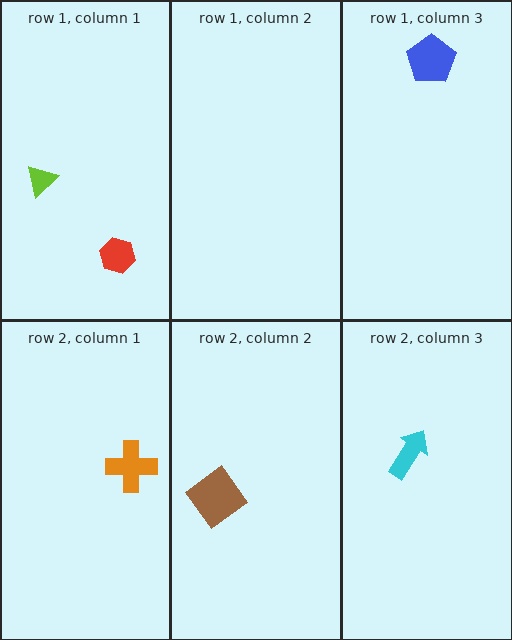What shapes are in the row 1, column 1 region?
The lime triangle, the red hexagon.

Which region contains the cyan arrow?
The row 2, column 3 region.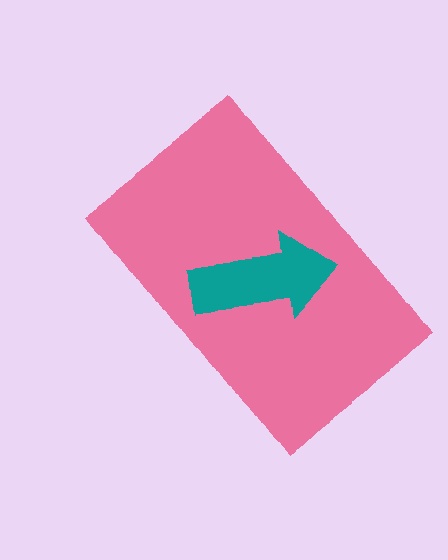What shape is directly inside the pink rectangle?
The teal arrow.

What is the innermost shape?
The teal arrow.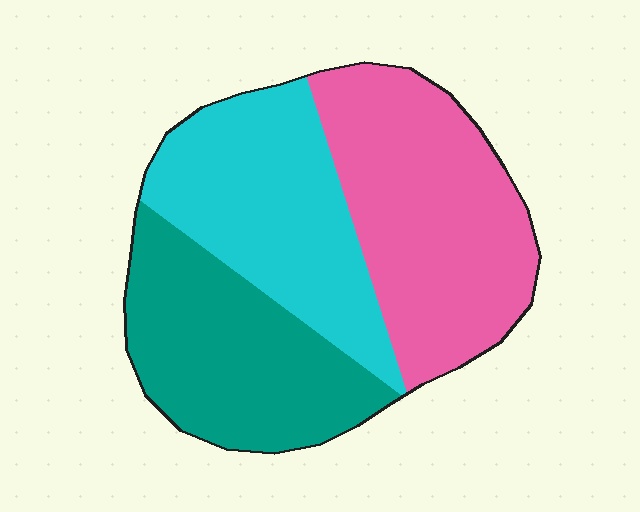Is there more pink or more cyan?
Pink.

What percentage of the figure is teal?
Teal covers around 30% of the figure.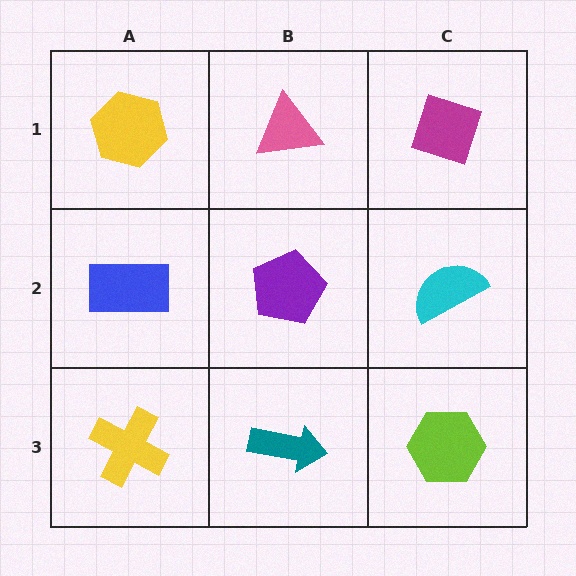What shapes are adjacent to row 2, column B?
A pink triangle (row 1, column B), a teal arrow (row 3, column B), a blue rectangle (row 2, column A), a cyan semicircle (row 2, column C).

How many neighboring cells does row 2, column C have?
3.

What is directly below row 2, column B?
A teal arrow.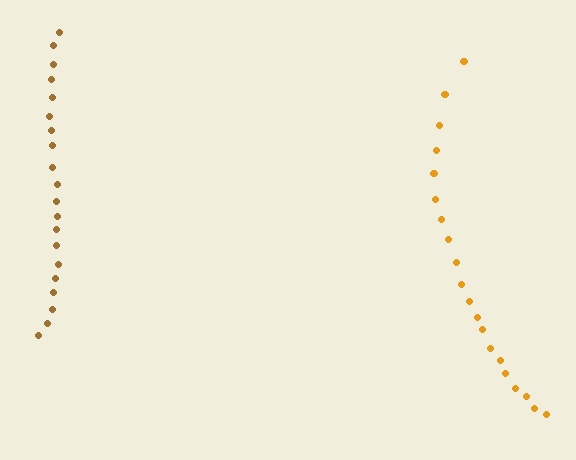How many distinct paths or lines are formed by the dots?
There are 2 distinct paths.